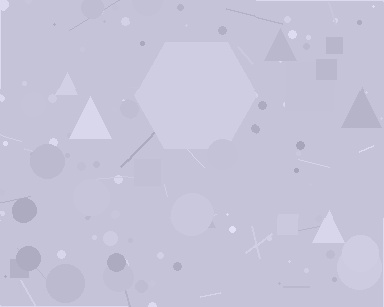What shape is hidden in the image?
A hexagon is hidden in the image.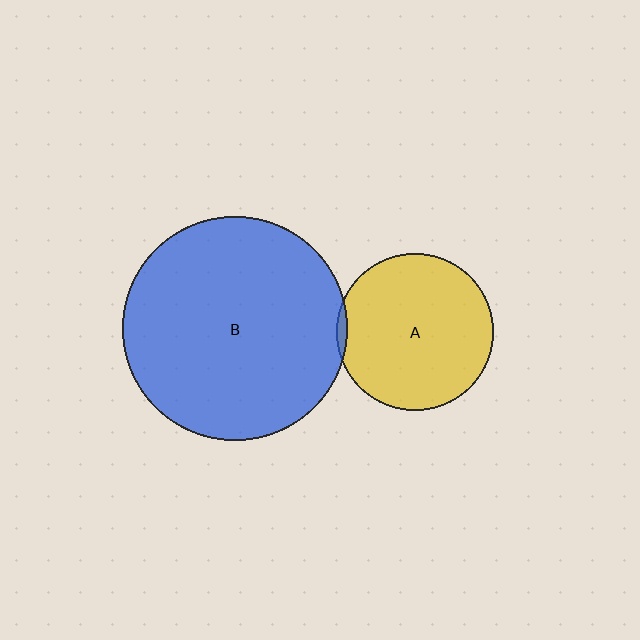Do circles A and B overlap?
Yes.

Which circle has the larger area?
Circle B (blue).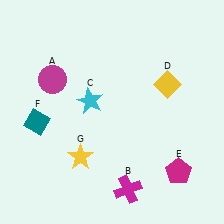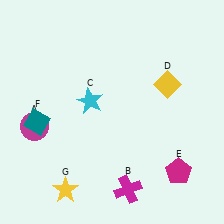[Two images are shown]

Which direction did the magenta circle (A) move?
The magenta circle (A) moved down.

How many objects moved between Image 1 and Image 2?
2 objects moved between the two images.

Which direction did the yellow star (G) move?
The yellow star (G) moved down.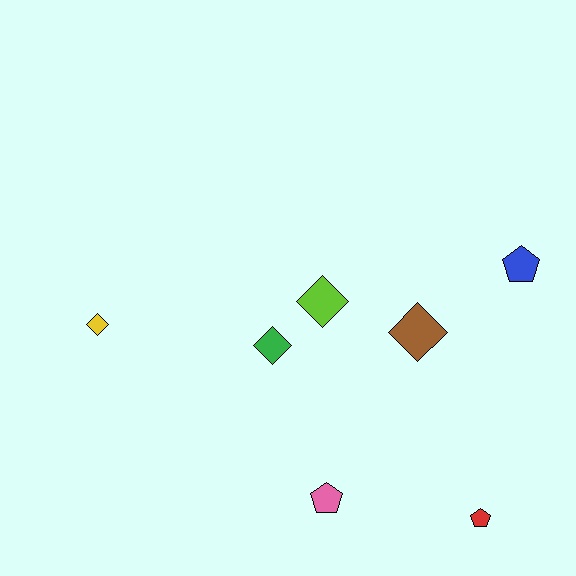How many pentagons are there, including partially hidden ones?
There are 3 pentagons.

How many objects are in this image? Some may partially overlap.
There are 7 objects.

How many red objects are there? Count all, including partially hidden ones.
There is 1 red object.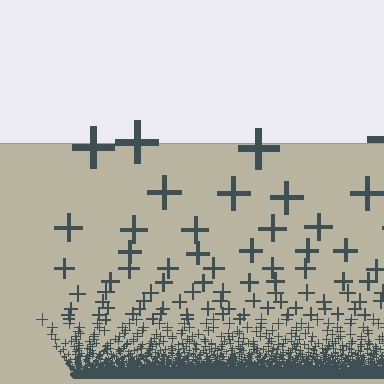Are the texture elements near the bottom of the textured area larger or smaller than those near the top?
Smaller. The gradient is inverted — elements near the bottom are smaller and denser.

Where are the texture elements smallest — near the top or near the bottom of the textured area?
Near the bottom.